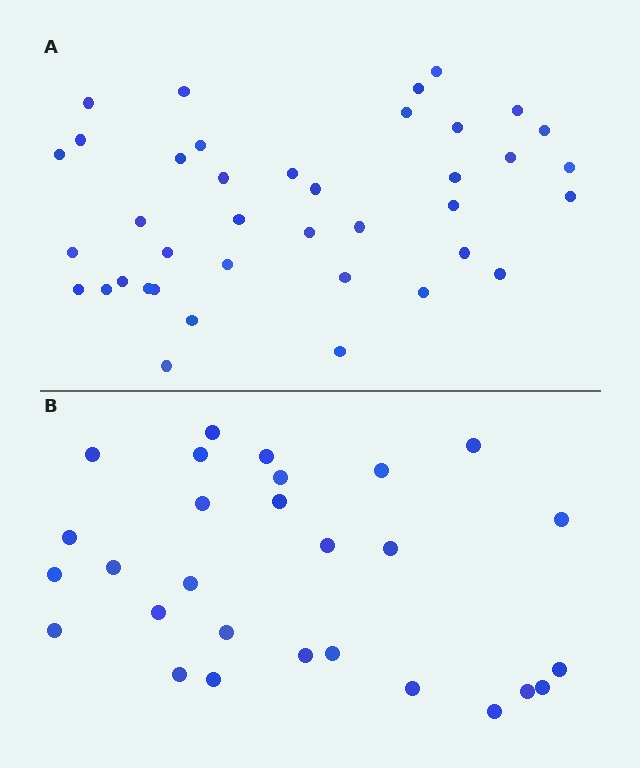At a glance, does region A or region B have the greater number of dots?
Region A (the top region) has more dots.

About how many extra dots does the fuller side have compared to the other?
Region A has roughly 12 or so more dots than region B.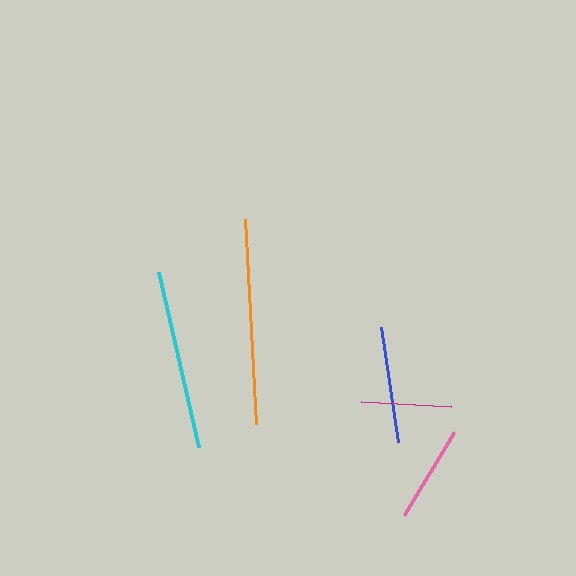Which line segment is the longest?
The orange line is the longest at approximately 205 pixels.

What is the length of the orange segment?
The orange segment is approximately 205 pixels long.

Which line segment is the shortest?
The magenta line is the shortest at approximately 90 pixels.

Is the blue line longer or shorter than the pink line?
The blue line is longer than the pink line.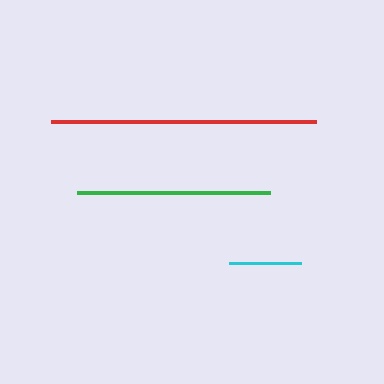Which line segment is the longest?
The red line is the longest at approximately 265 pixels.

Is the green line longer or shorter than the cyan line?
The green line is longer than the cyan line.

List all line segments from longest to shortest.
From longest to shortest: red, green, cyan.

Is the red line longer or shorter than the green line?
The red line is longer than the green line.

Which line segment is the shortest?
The cyan line is the shortest at approximately 72 pixels.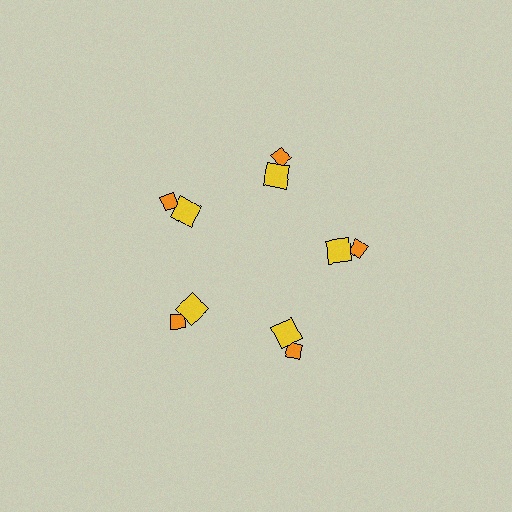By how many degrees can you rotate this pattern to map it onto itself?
The pattern maps onto itself every 72 degrees of rotation.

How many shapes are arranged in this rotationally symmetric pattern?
There are 10 shapes, arranged in 5 groups of 2.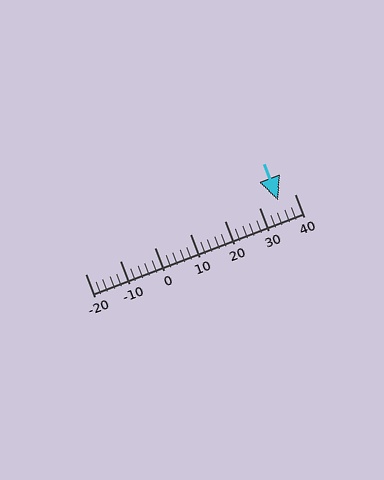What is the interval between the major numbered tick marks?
The major tick marks are spaced 10 units apart.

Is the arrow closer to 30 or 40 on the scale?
The arrow is closer to 40.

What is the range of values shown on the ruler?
The ruler shows values from -20 to 40.